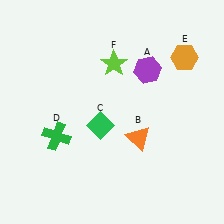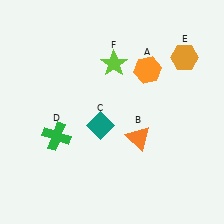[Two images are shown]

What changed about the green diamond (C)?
In Image 1, C is green. In Image 2, it changed to teal.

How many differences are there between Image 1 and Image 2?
There are 2 differences between the two images.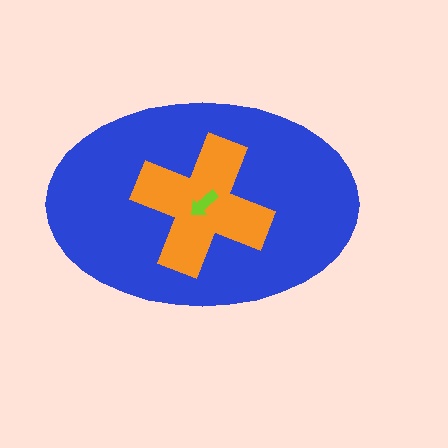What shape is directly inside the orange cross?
The lime arrow.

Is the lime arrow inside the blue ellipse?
Yes.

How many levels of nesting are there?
3.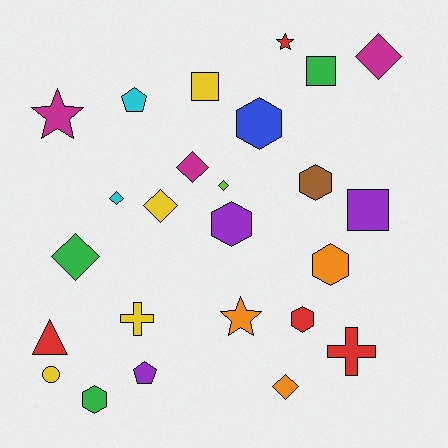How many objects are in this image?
There are 25 objects.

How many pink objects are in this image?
There are no pink objects.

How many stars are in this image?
There are 3 stars.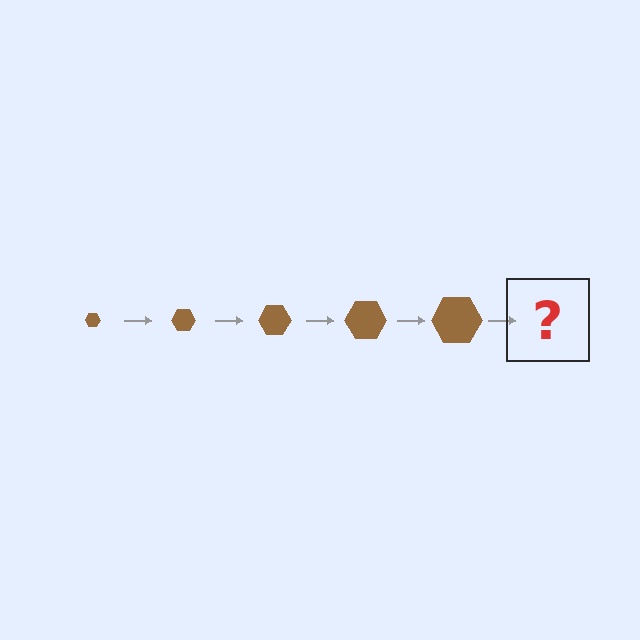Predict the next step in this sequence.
The next step is a brown hexagon, larger than the previous one.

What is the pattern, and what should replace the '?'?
The pattern is that the hexagon gets progressively larger each step. The '?' should be a brown hexagon, larger than the previous one.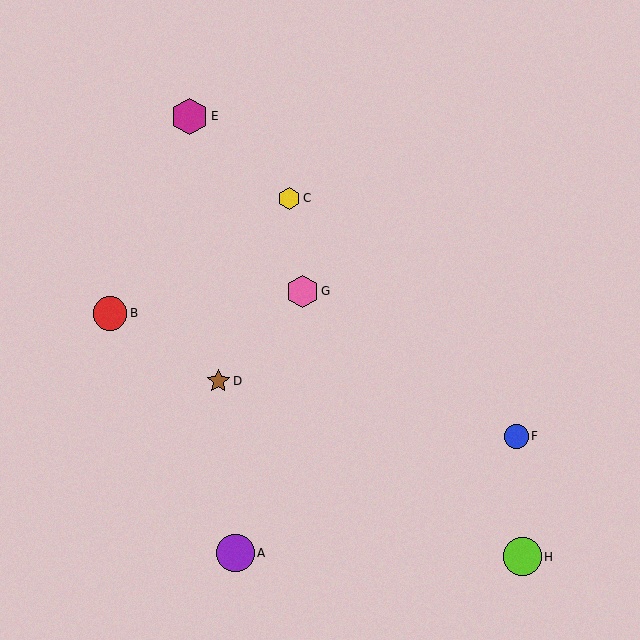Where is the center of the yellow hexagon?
The center of the yellow hexagon is at (289, 198).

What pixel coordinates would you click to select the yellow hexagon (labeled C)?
Click at (289, 198) to select the yellow hexagon C.